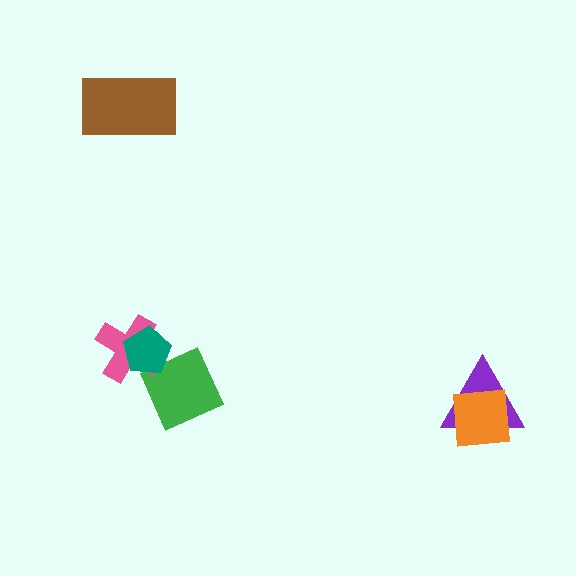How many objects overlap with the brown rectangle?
0 objects overlap with the brown rectangle.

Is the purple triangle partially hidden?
Yes, it is partially covered by another shape.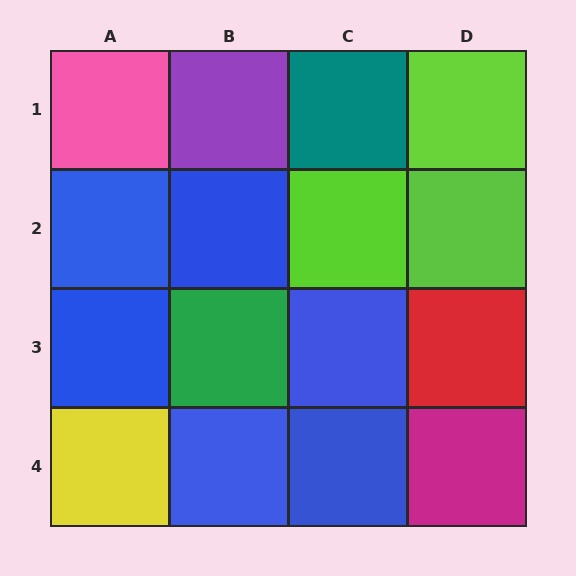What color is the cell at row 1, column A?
Pink.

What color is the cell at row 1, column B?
Purple.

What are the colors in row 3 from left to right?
Blue, green, blue, red.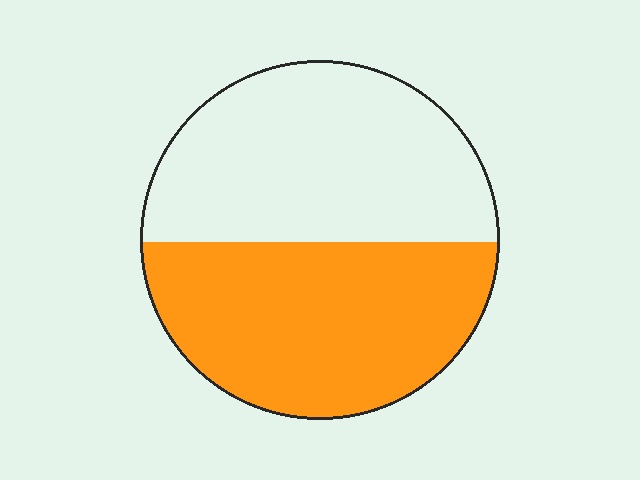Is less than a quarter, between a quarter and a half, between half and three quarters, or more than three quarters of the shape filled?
Between a quarter and a half.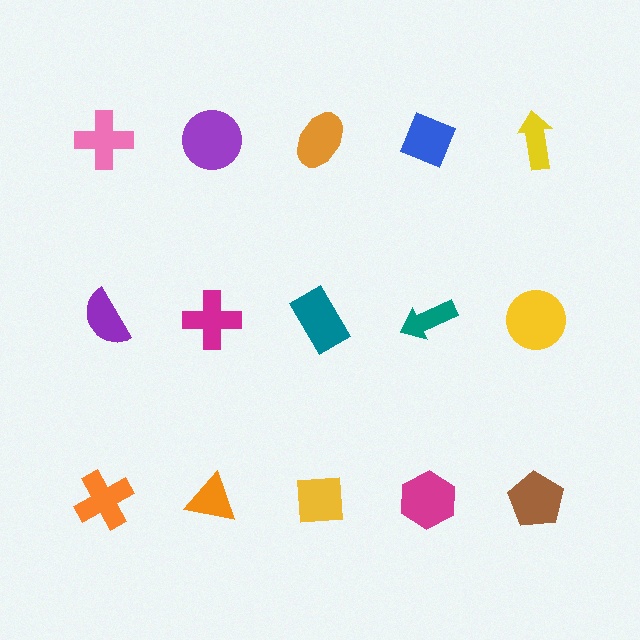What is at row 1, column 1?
A pink cross.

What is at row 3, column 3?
A yellow square.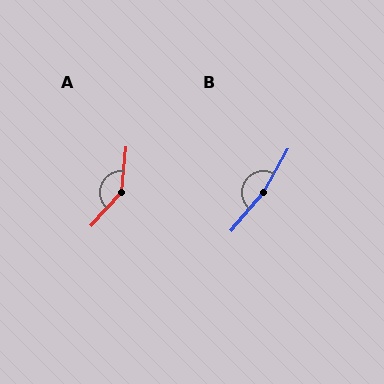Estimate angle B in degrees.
Approximately 169 degrees.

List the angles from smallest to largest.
A (144°), B (169°).